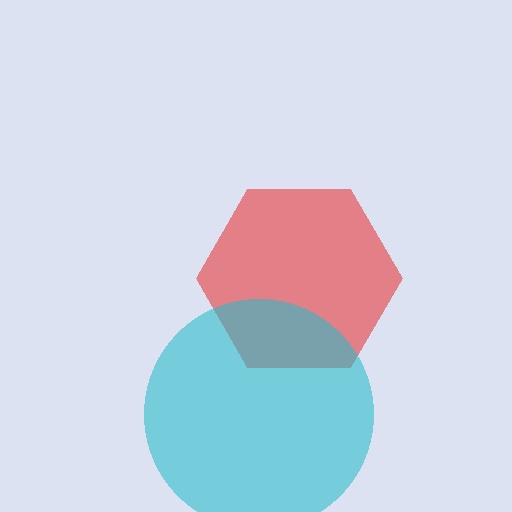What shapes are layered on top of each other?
The layered shapes are: a red hexagon, a cyan circle.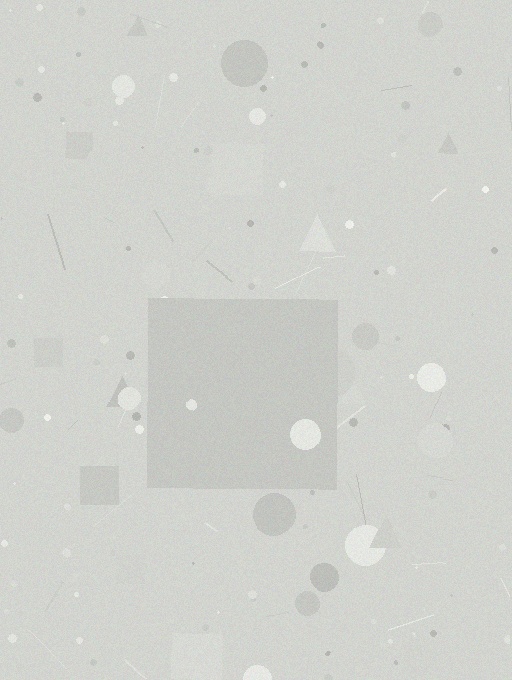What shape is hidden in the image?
A square is hidden in the image.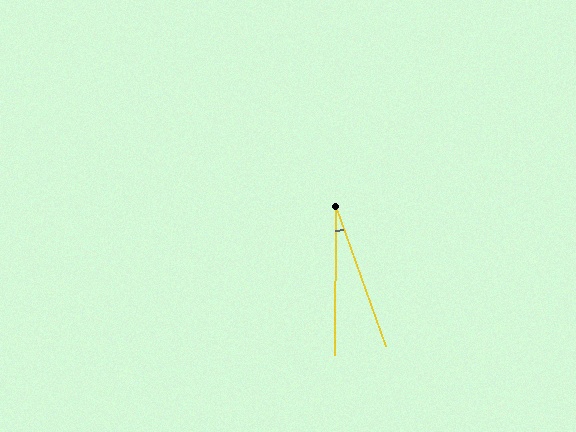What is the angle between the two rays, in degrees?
Approximately 20 degrees.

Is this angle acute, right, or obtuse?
It is acute.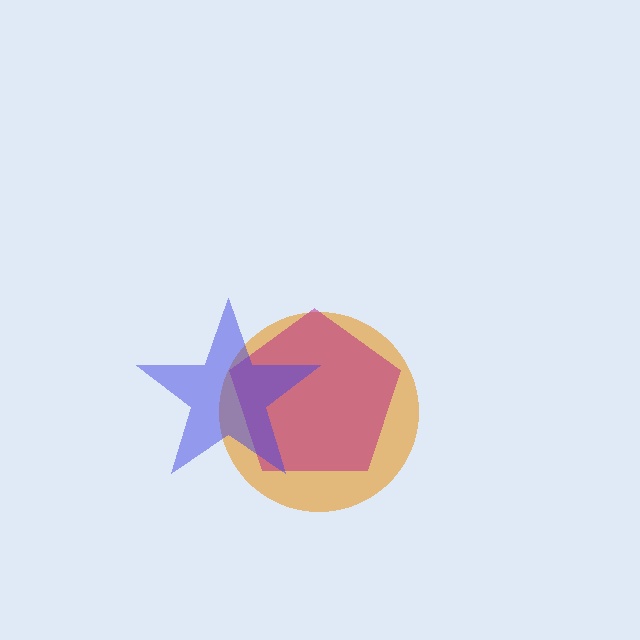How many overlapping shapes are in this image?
There are 3 overlapping shapes in the image.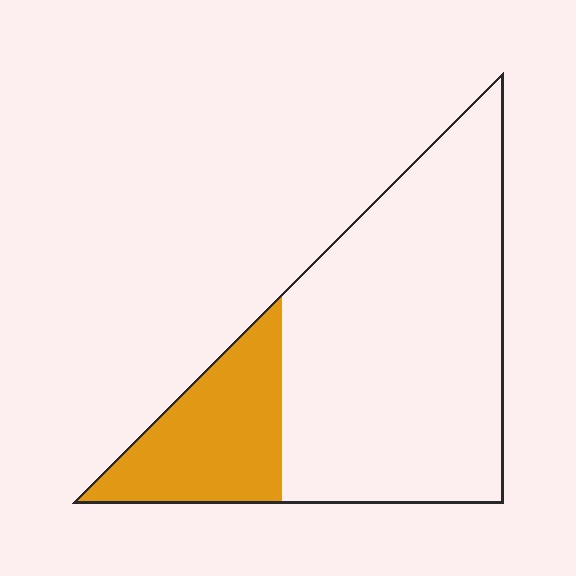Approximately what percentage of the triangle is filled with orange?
Approximately 25%.